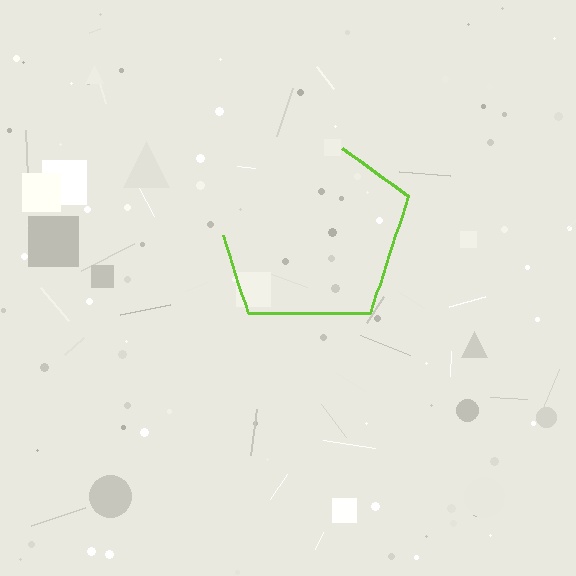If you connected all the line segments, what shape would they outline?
They would outline a pentagon.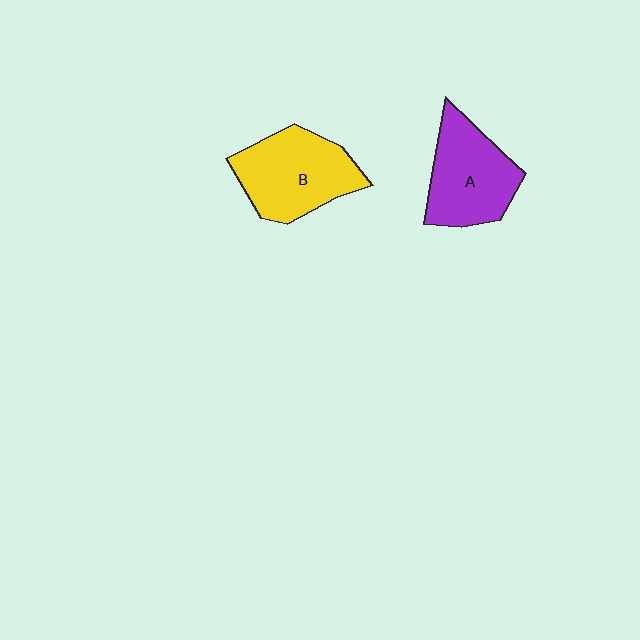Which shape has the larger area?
Shape B (yellow).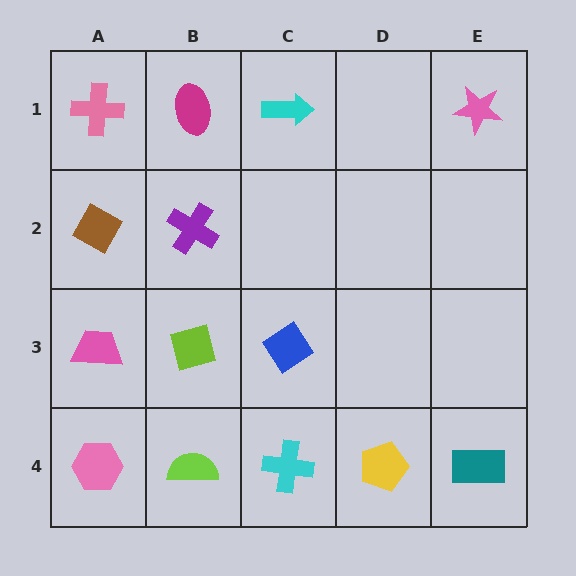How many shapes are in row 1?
4 shapes.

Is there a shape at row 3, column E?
No, that cell is empty.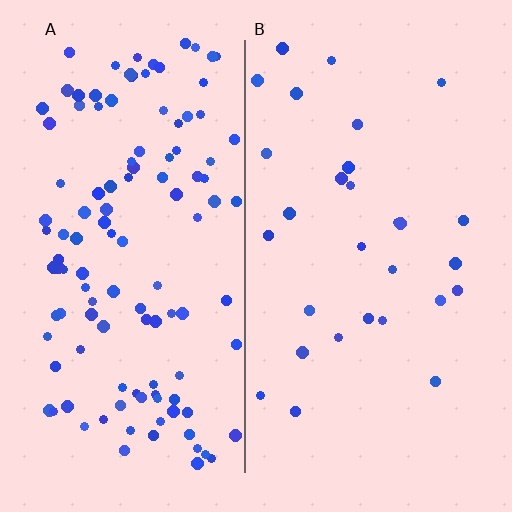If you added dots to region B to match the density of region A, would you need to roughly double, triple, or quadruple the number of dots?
Approximately quadruple.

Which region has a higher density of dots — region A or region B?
A (the left).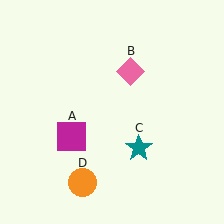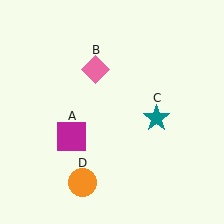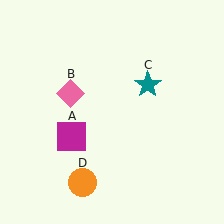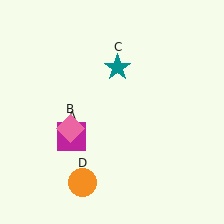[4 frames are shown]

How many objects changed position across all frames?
2 objects changed position: pink diamond (object B), teal star (object C).